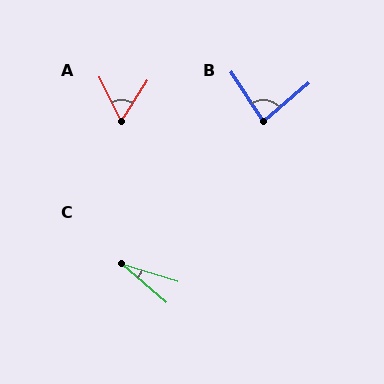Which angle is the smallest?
C, at approximately 23 degrees.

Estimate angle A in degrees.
Approximately 59 degrees.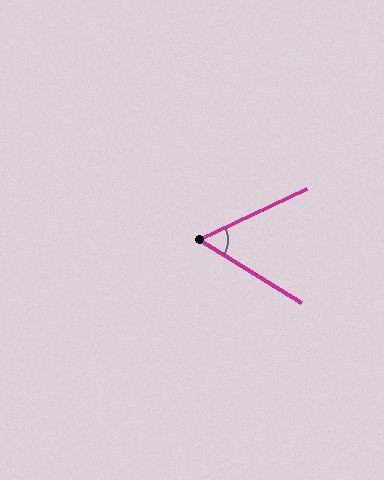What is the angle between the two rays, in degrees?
Approximately 57 degrees.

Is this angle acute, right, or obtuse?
It is acute.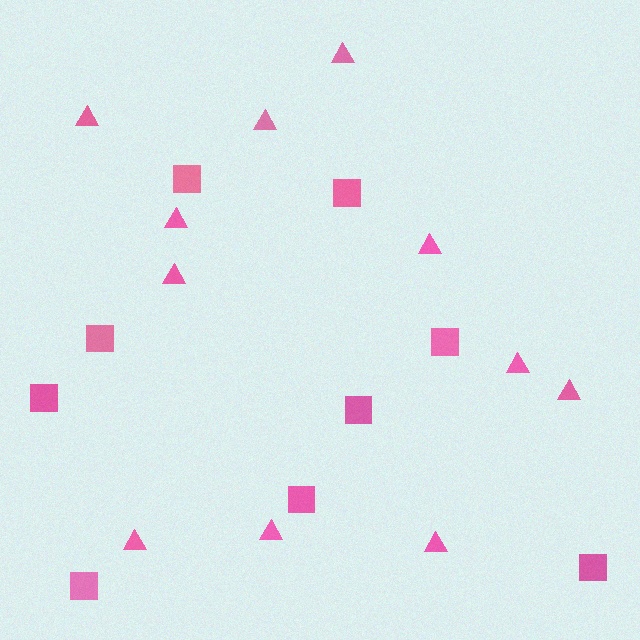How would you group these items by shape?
There are 2 groups: one group of triangles (11) and one group of squares (9).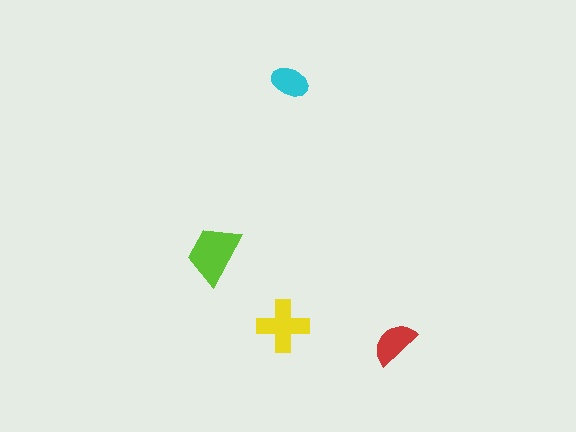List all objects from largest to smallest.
The lime trapezoid, the yellow cross, the red semicircle, the cyan ellipse.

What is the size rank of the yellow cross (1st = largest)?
2nd.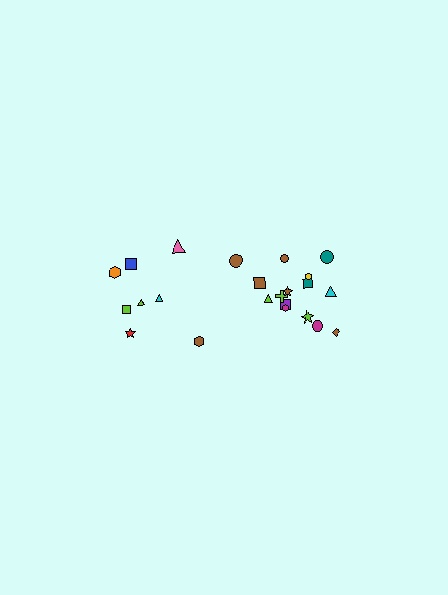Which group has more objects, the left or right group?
The right group.